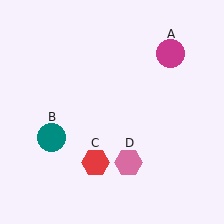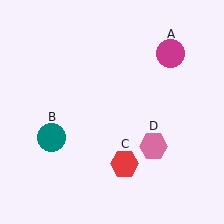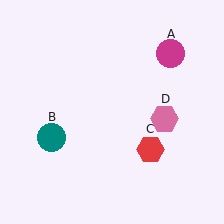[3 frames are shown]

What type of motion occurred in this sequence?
The red hexagon (object C), pink hexagon (object D) rotated counterclockwise around the center of the scene.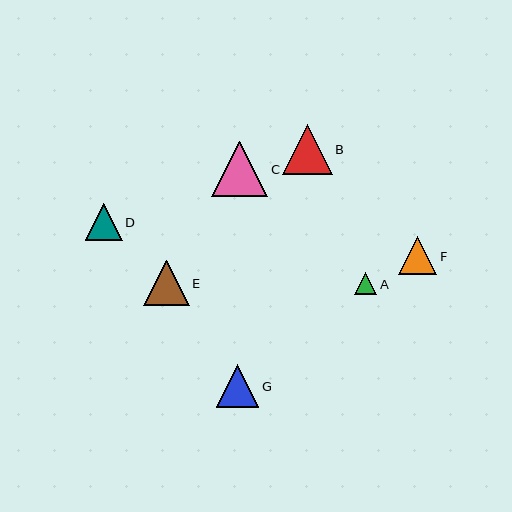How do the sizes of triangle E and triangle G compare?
Triangle E and triangle G are approximately the same size.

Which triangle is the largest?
Triangle C is the largest with a size of approximately 56 pixels.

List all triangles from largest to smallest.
From largest to smallest: C, B, E, G, F, D, A.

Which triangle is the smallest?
Triangle A is the smallest with a size of approximately 22 pixels.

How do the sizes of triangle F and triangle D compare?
Triangle F and triangle D are approximately the same size.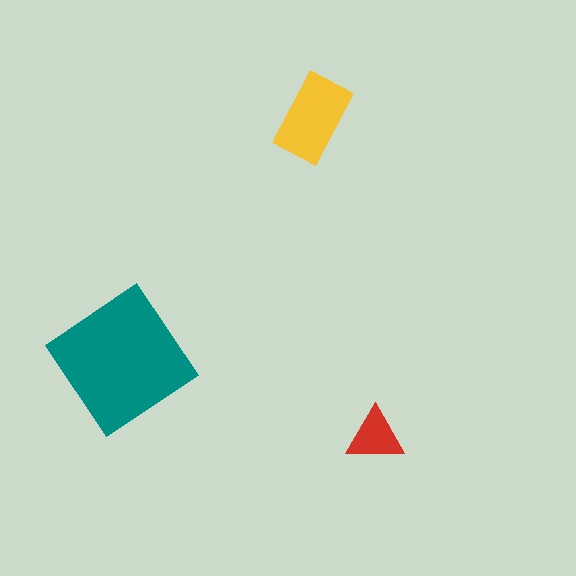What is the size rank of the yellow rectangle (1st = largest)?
2nd.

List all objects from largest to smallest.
The teal diamond, the yellow rectangle, the red triangle.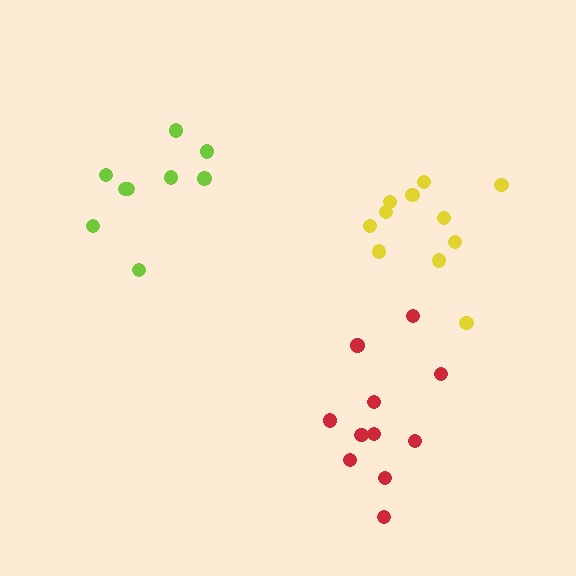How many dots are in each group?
Group 1: 11 dots, Group 2: 9 dots, Group 3: 11 dots (31 total).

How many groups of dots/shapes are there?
There are 3 groups.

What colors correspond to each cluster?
The clusters are colored: yellow, lime, red.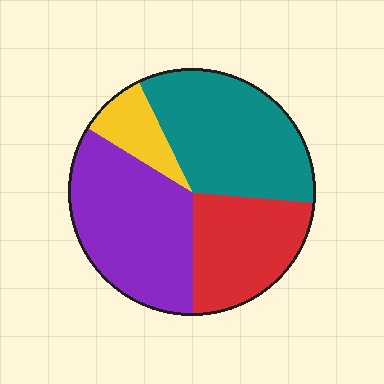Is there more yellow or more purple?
Purple.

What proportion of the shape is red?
Red takes up about one quarter (1/4) of the shape.